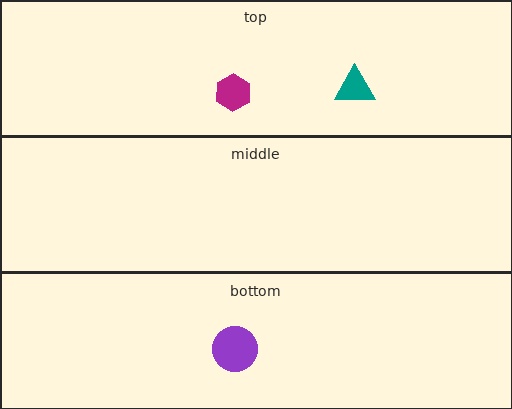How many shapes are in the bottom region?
1.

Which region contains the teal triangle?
The top region.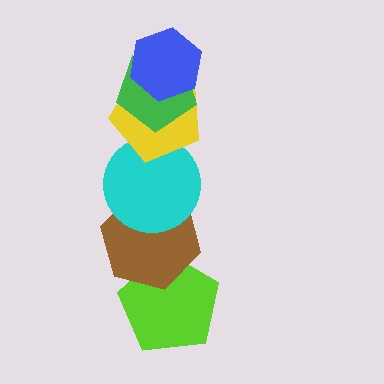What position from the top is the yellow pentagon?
The yellow pentagon is 3rd from the top.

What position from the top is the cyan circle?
The cyan circle is 4th from the top.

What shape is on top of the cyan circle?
The yellow pentagon is on top of the cyan circle.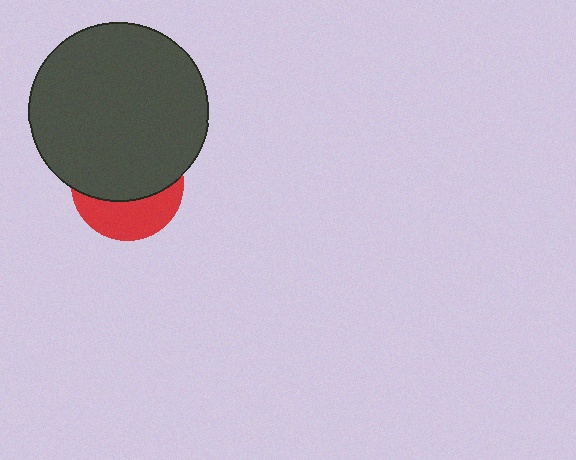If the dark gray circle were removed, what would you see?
You would see the complete red circle.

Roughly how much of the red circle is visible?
A small part of it is visible (roughly 38%).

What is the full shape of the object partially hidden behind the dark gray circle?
The partially hidden object is a red circle.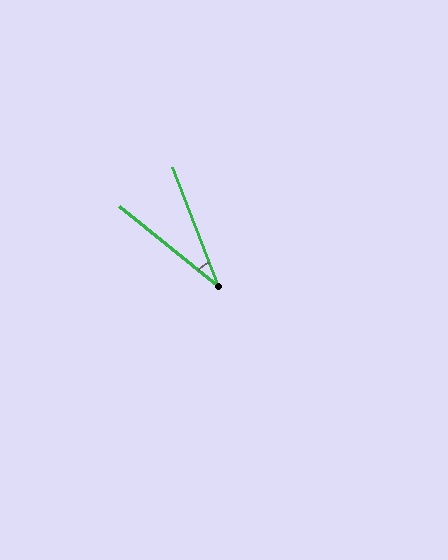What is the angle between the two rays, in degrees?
Approximately 30 degrees.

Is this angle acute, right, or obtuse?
It is acute.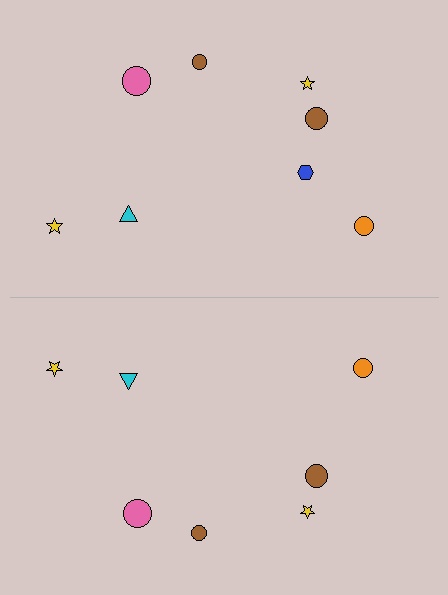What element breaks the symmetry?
A blue hexagon is missing from the bottom side.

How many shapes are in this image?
There are 15 shapes in this image.